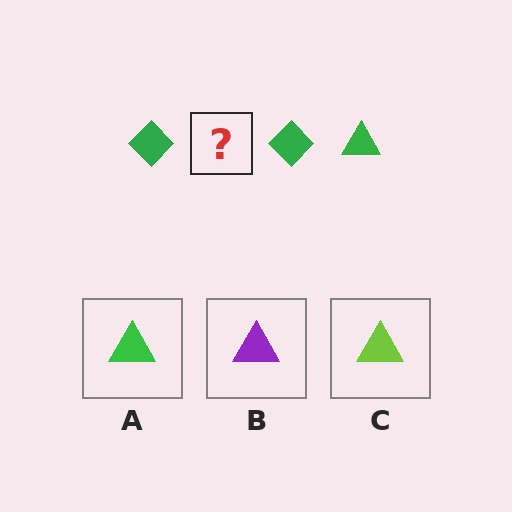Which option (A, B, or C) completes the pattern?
A.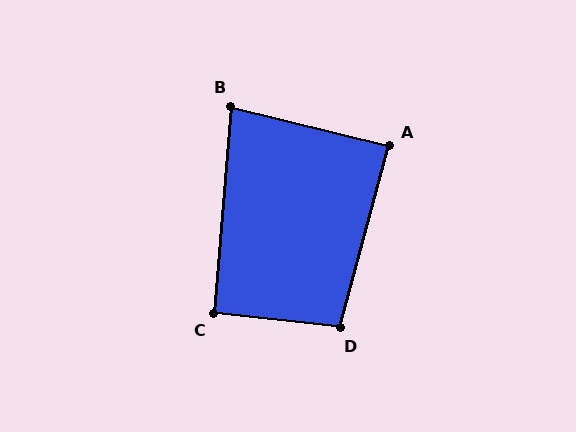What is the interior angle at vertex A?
Approximately 89 degrees (approximately right).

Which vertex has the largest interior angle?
D, at approximately 99 degrees.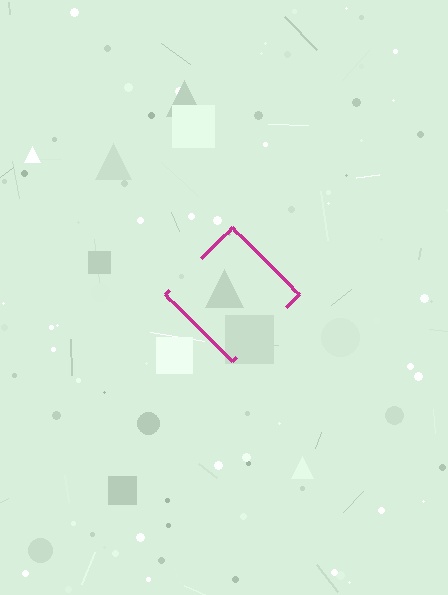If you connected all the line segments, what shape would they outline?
They would outline a diamond.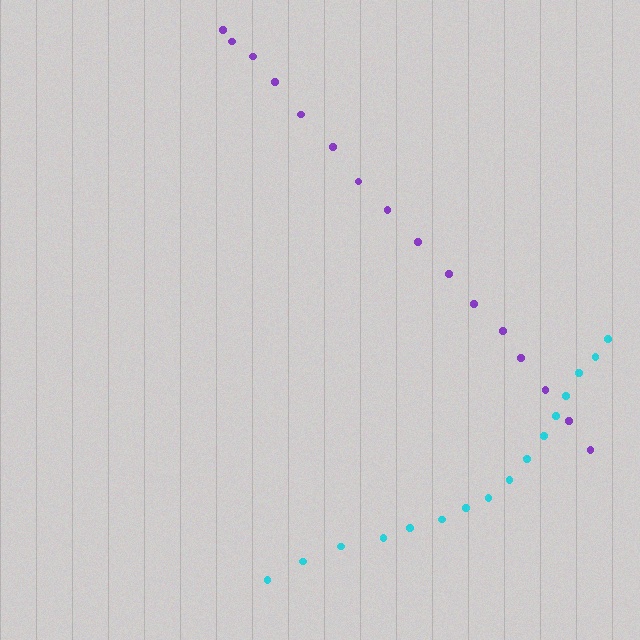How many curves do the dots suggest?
There are 2 distinct paths.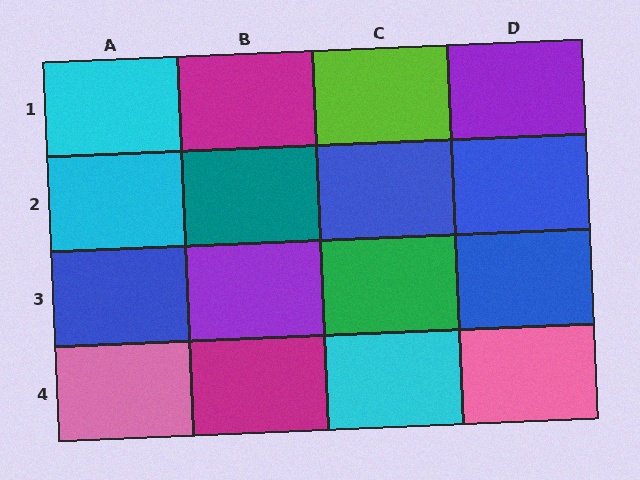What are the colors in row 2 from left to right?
Cyan, teal, blue, blue.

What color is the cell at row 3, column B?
Purple.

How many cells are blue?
4 cells are blue.